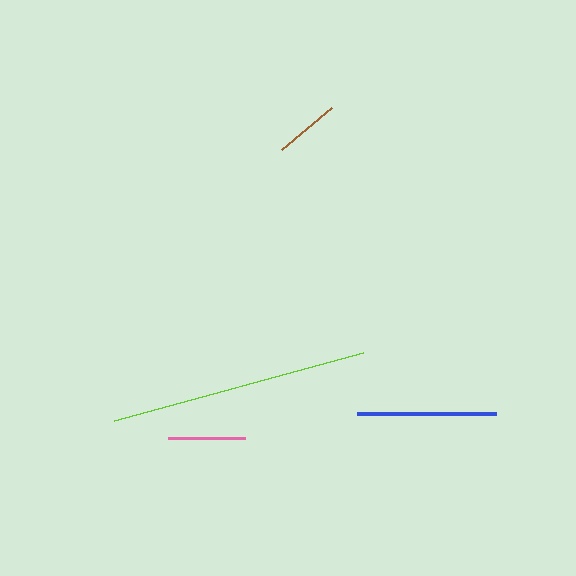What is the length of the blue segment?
The blue segment is approximately 139 pixels long.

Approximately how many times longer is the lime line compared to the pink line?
The lime line is approximately 3.4 times the length of the pink line.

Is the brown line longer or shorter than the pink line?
The pink line is longer than the brown line.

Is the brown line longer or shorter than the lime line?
The lime line is longer than the brown line.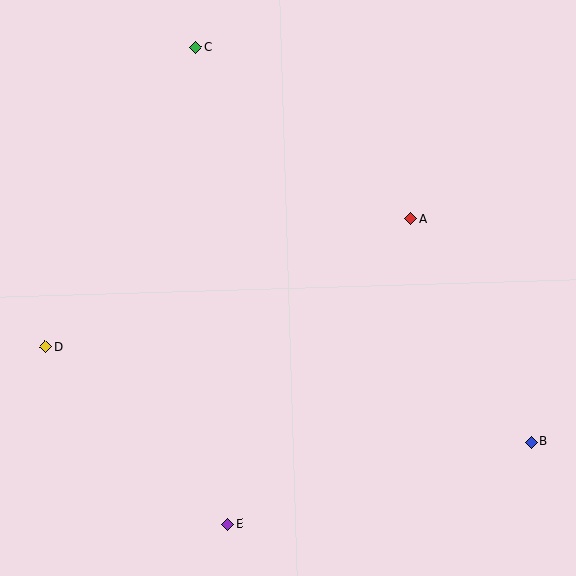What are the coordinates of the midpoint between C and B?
The midpoint between C and B is at (363, 245).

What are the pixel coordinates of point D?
Point D is at (45, 347).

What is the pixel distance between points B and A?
The distance between B and A is 253 pixels.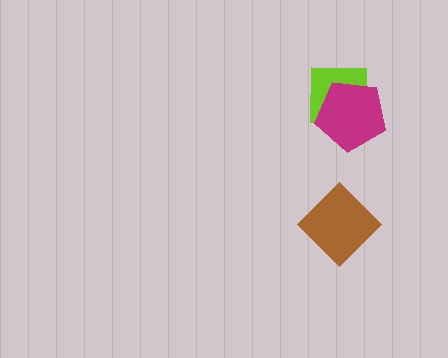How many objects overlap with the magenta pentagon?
1 object overlaps with the magenta pentagon.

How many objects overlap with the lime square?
1 object overlaps with the lime square.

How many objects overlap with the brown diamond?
0 objects overlap with the brown diamond.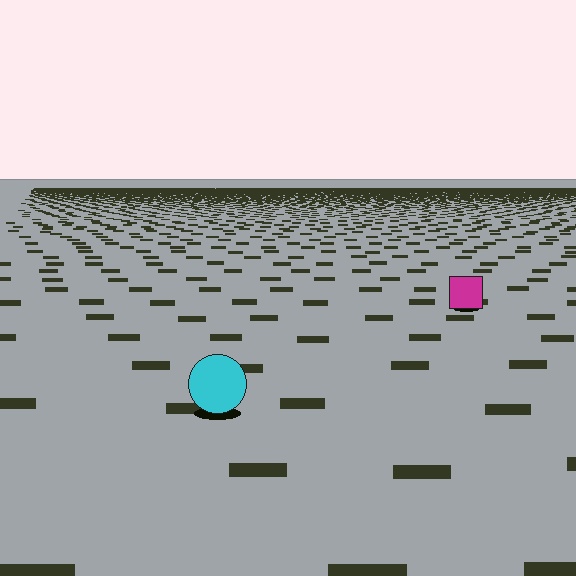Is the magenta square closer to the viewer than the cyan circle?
No. The cyan circle is closer — you can tell from the texture gradient: the ground texture is coarser near it.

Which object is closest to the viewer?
The cyan circle is closest. The texture marks near it are larger and more spread out.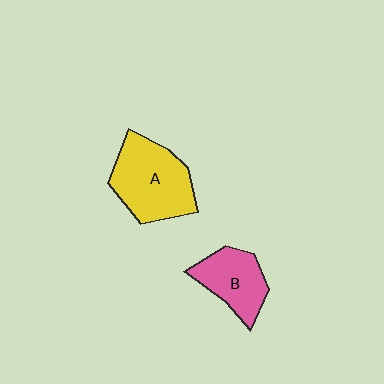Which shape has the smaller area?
Shape B (pink).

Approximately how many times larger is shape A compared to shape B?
Approximately 1.5 times.